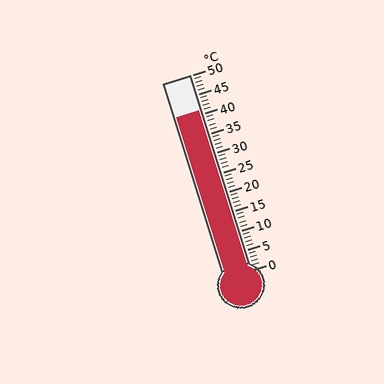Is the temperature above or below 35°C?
The temperature is above 35°C.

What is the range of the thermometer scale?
The thermometer scale ranges from 0°C to 50°C.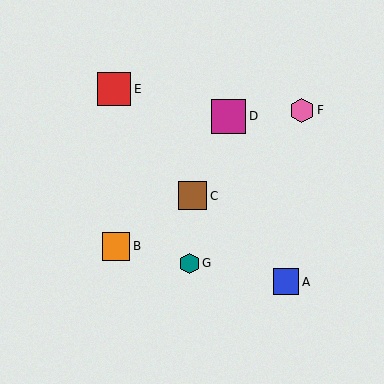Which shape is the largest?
The magenta square (labeled D) is the largest.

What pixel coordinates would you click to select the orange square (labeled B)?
Click at (116, 246) to select the orange square B.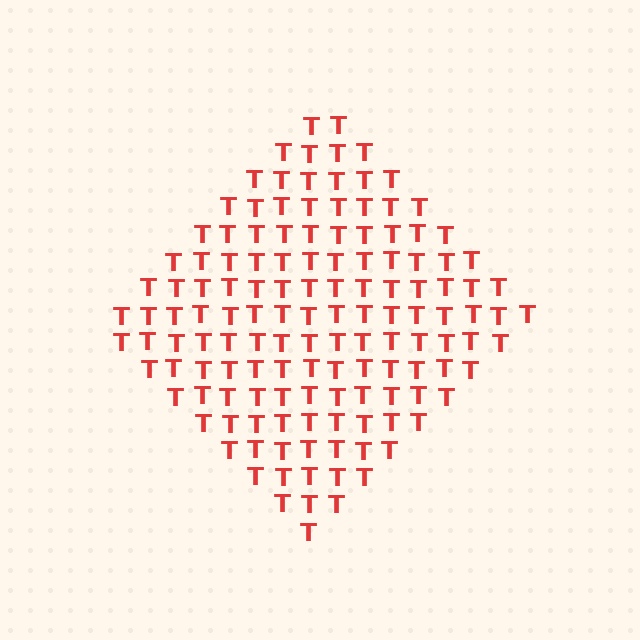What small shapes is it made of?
It is made of small letter T's.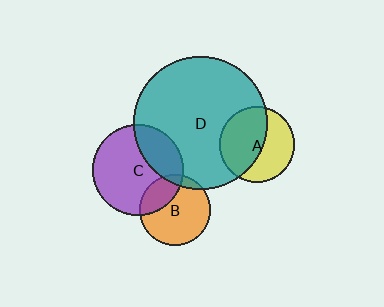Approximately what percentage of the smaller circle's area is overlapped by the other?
Approximately 55%.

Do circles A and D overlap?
Yes.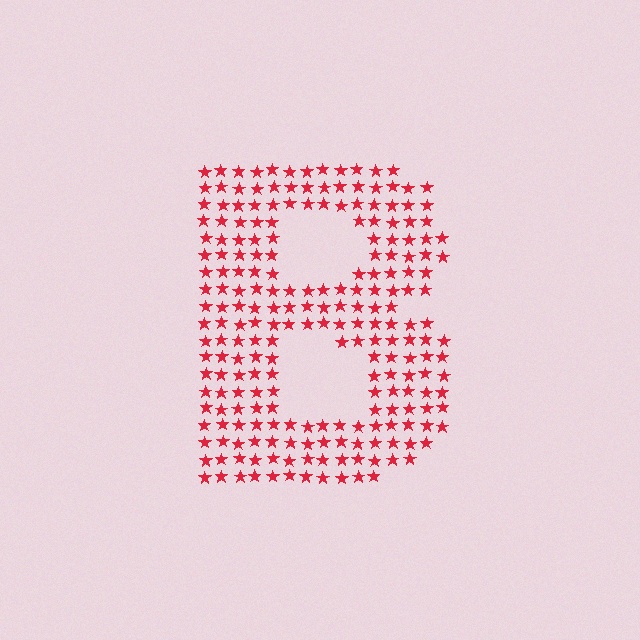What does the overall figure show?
The overall figure shows the letter B.